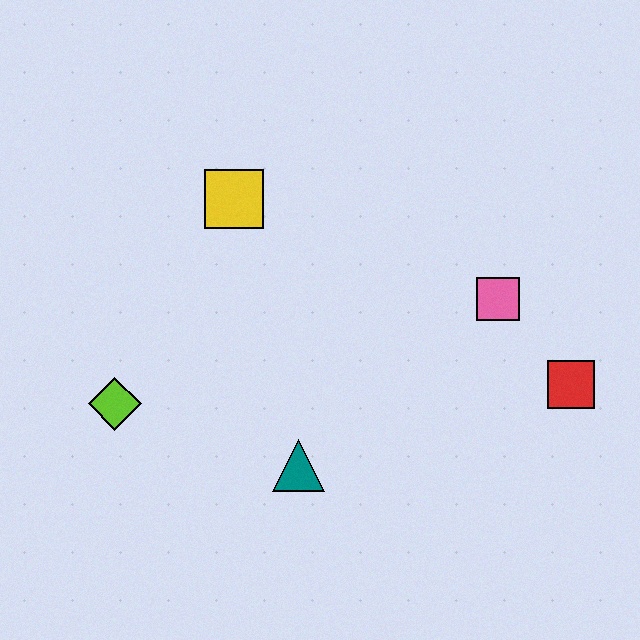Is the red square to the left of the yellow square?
No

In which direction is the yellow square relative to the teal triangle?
The yellow square is above the teal triangle.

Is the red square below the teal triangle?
No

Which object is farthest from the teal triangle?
The red square is farthest from the teal triangle.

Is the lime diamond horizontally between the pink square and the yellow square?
No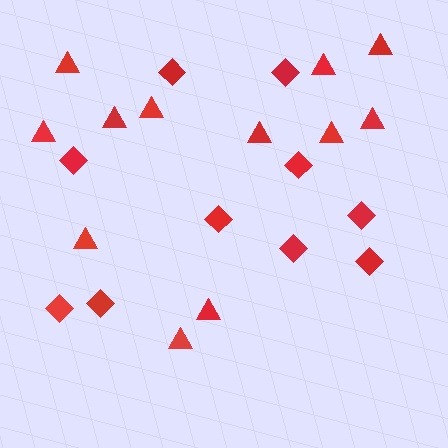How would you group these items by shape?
There are 2 groups: one group of diamonds (10) and one group of triangles (12).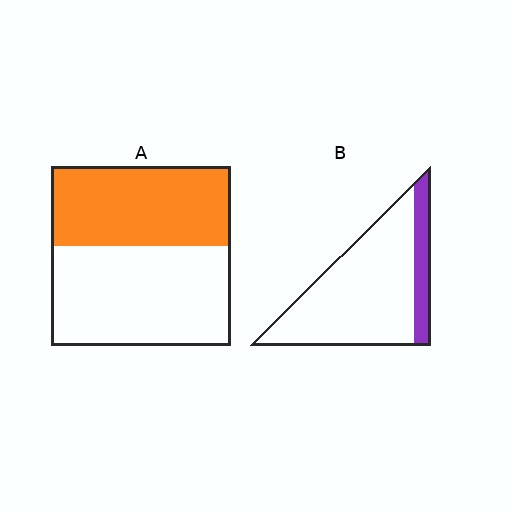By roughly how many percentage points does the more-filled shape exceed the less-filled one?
By roughly 25 percentage points (A over B).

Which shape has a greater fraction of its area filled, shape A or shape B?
Shape A.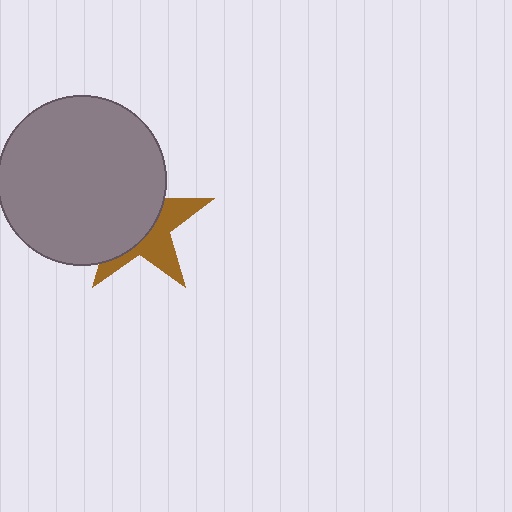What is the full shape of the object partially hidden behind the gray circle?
The partially hidden object is a brown star.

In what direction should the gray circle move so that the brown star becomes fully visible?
The gray circle should move left. That is the shortest direction to clear the overlap and leave the brown star fully visible.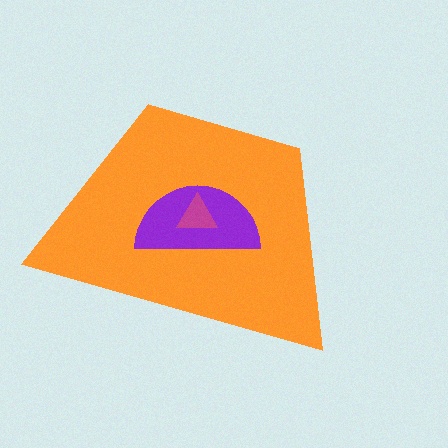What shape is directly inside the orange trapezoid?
The purple semicircle.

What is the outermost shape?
The orange trapezoid.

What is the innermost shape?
The magenta triangle.